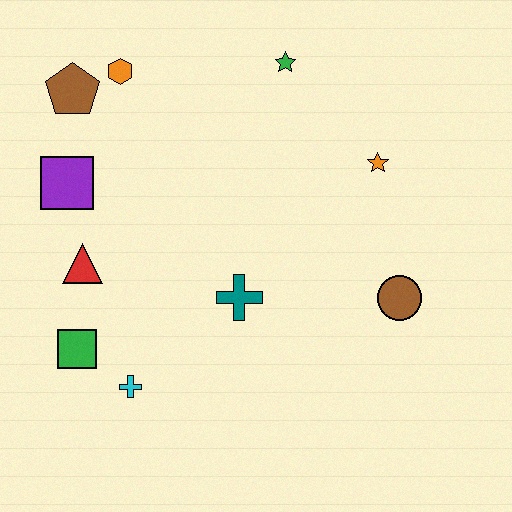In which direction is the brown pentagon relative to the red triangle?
The brown pentagon is above the red triangle.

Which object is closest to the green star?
The orange star is closest to the green star.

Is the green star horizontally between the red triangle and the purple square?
No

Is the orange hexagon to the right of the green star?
No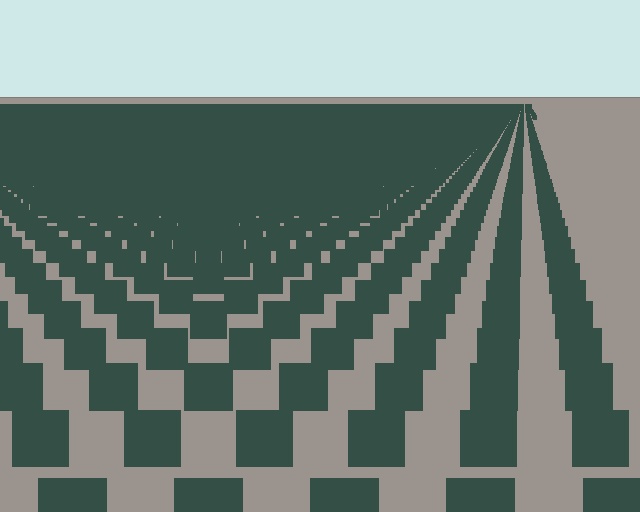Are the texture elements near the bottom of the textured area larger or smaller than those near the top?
Larger. Near the bottom, elements are closer to the viewer and appear at a bigger on-screen size.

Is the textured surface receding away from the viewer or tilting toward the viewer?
The surface is receding away from the viewer. Texture elements get smaller and denser toward the top.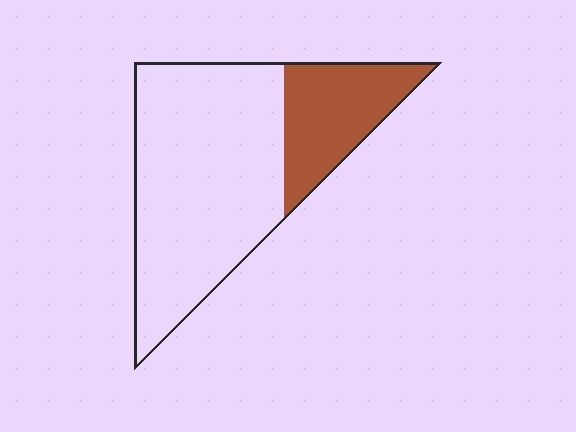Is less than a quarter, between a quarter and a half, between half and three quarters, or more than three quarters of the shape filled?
Between a quarter and a half.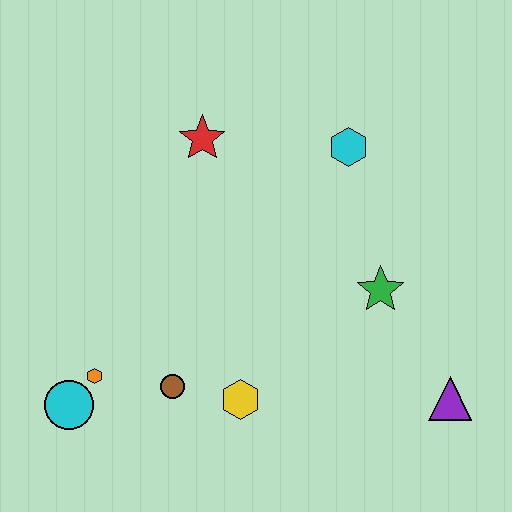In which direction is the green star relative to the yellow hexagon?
The green star is to the right of the yellow hexagon.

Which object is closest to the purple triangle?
The green star is closest to the purple triangle.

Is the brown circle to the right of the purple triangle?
No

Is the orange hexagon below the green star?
Yes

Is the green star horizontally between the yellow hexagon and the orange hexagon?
No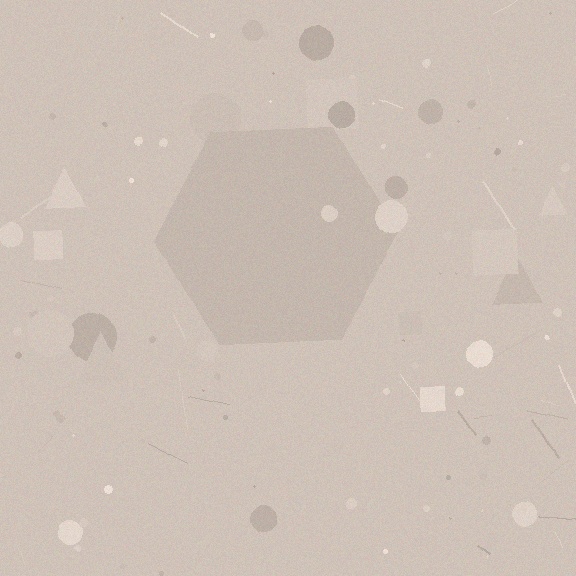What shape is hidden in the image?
A hexagon is hidden in the image.